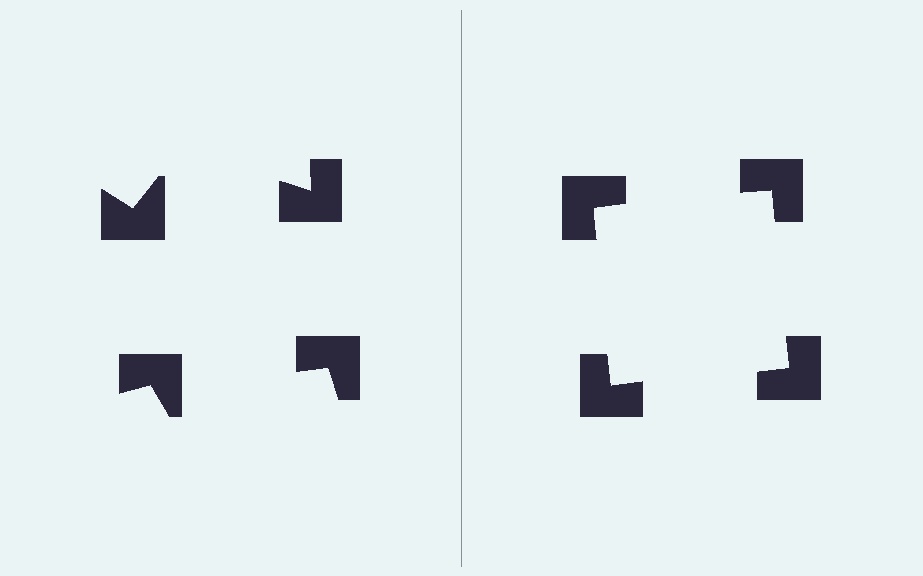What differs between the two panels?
The notched squares are positioned identically on both sides; only the wedge orientations differ. On the right they align to a square; on the left they are misaligned.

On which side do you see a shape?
An illusory square appears on the right side. On the left side the wedge cuts are rotated, so no coherent shape forms.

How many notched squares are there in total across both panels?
8 — 4 on each side.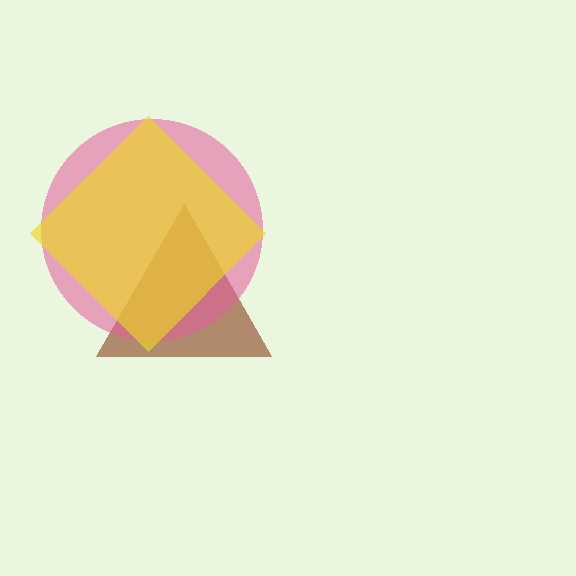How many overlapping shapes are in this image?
There are 3 overlapping shapes in the image.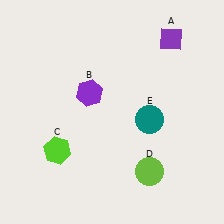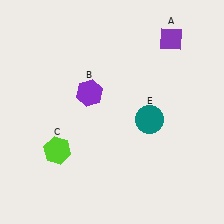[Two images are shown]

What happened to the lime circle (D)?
The lime circle (D) was removed in Image 2. It was in the bottom-right area of Image 1.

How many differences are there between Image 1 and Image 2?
There is 1 difference between the two images.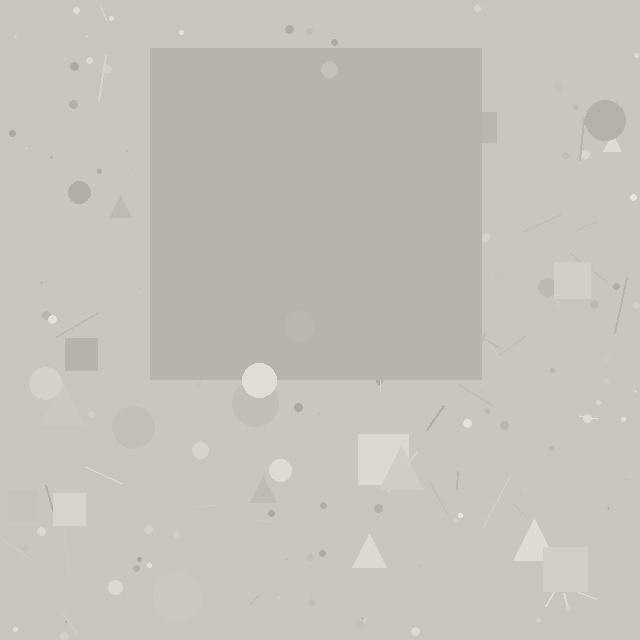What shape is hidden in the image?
A square is hidden in the image.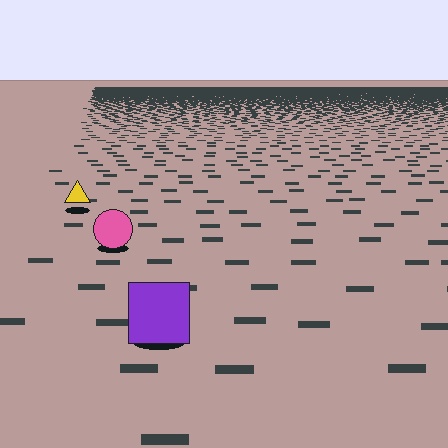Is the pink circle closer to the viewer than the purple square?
No. The purple square is closer — you can tell from the texture gradient: the ground texture is coarser near it.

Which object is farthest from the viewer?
The yellow triangle is farthest from the viewer. It appears smaller and the ground texture around it is denser.